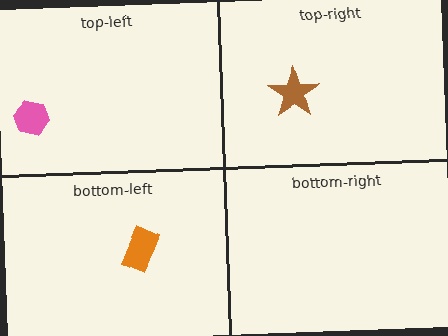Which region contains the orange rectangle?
The bottom-left region.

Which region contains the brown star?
The top-right region.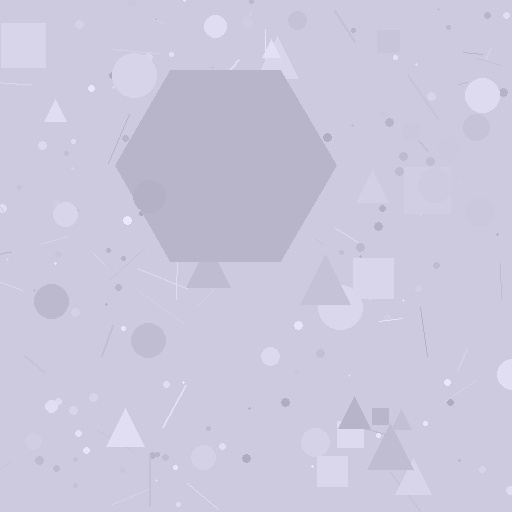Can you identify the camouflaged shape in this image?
The camouflaged shape is a hexagon.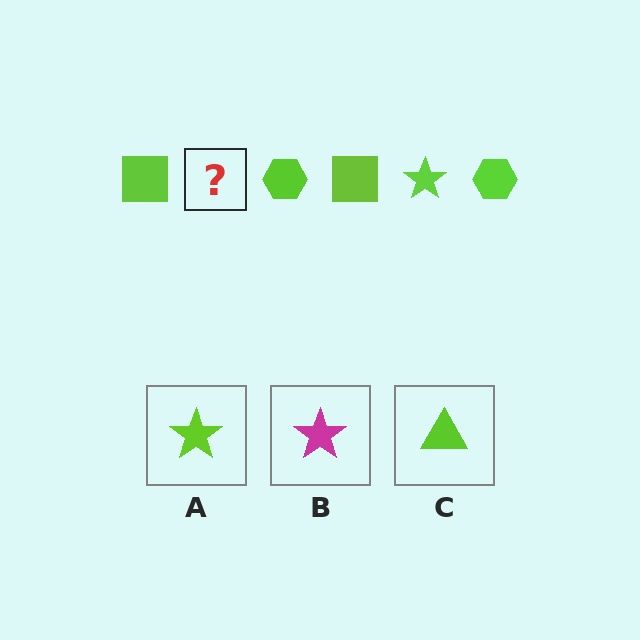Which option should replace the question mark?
Option A.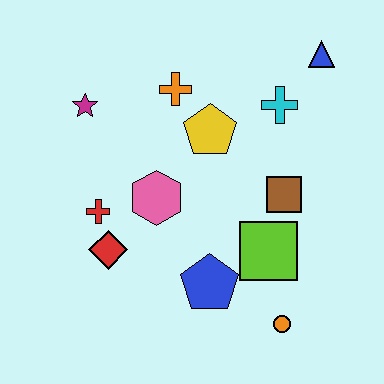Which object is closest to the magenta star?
The orange cross is closest to the magenta star.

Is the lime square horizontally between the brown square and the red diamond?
Yes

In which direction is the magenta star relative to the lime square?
The magenta star is to the left of the lime square.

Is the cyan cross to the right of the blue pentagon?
Yes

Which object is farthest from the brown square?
The magenta star is farthest from the brown square.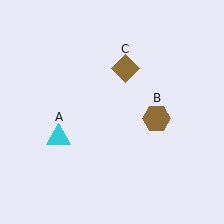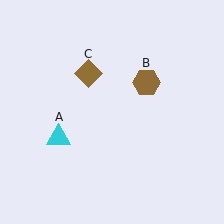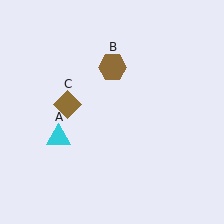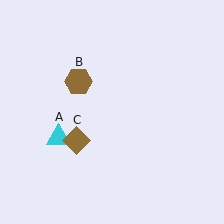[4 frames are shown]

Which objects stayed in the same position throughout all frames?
Cyan triangle (object A) remained stationary.